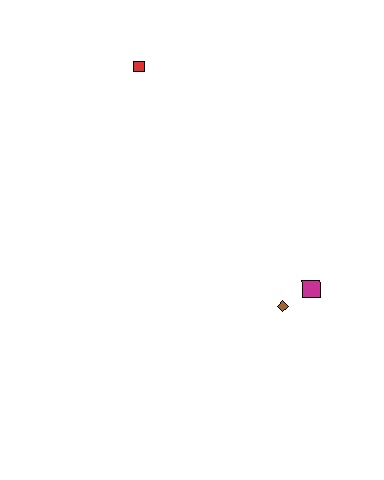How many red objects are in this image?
There is 1 red object.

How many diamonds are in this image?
There is 1 diamond.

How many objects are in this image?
There are 3 objects.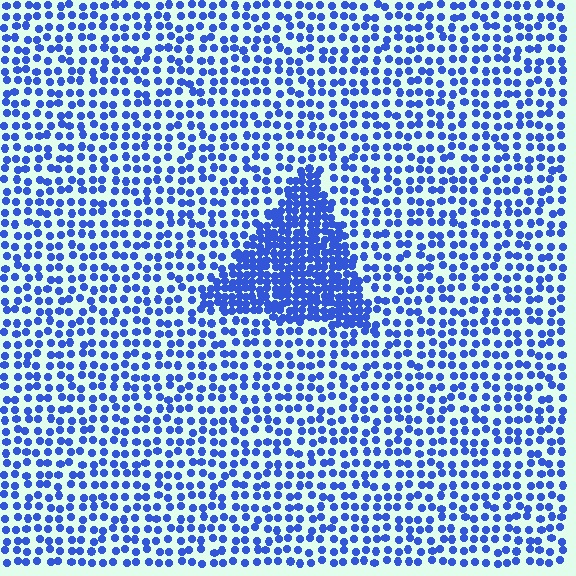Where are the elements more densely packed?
The elements are more densely packed inside the triangle boundary.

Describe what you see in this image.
The image contains small blue elements arranged at two different densities. A triangle-shaped region is visible where the elements are more densely packed than the surrounding area.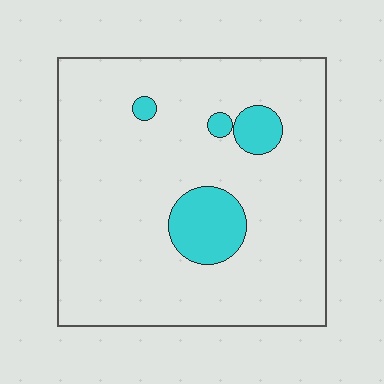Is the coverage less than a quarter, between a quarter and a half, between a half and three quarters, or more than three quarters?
Less than a quarter.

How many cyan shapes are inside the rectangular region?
4.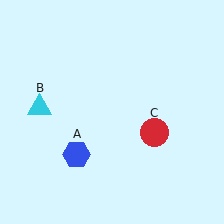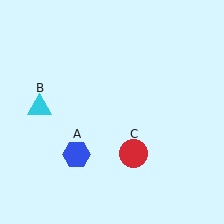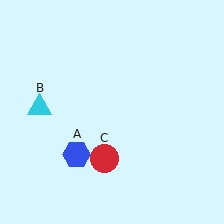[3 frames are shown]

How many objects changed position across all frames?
1 object changed position: red circle (object C).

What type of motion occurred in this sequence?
The red circle (object C) rotated clockwise around the center of the scene.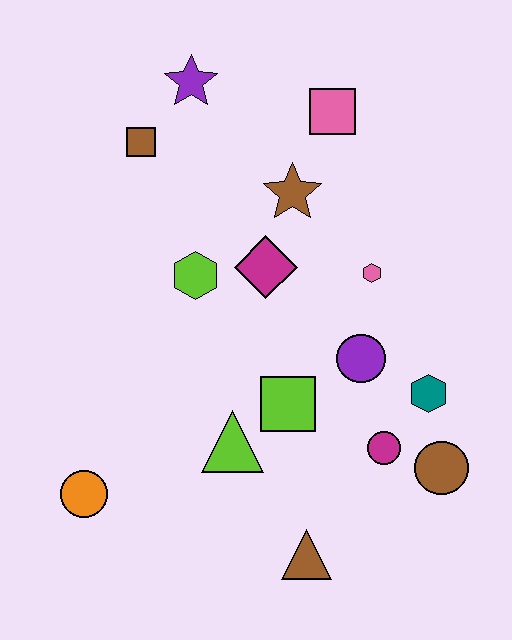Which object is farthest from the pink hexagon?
The orange circle is farthest from the pink hexagon.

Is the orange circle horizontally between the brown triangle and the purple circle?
No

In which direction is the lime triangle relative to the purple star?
The lime triangle is below the purple star.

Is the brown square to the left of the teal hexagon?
Yes